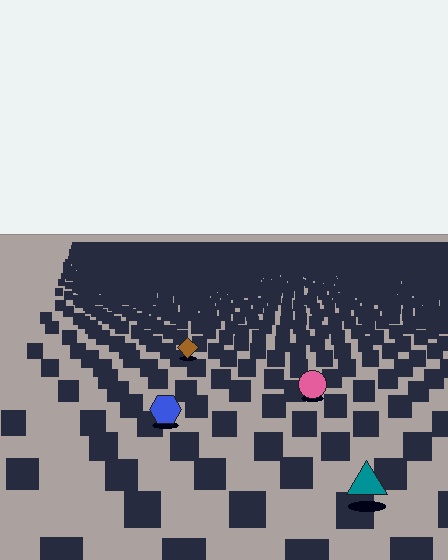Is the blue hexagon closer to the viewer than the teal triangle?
No. The teal triangle is closer — you can tell from the texture gradient: the ground texture is coarser near it.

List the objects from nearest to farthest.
From nearest to farthest: the teal triangle, the blue hexagon, the pink circle, the brown diamond.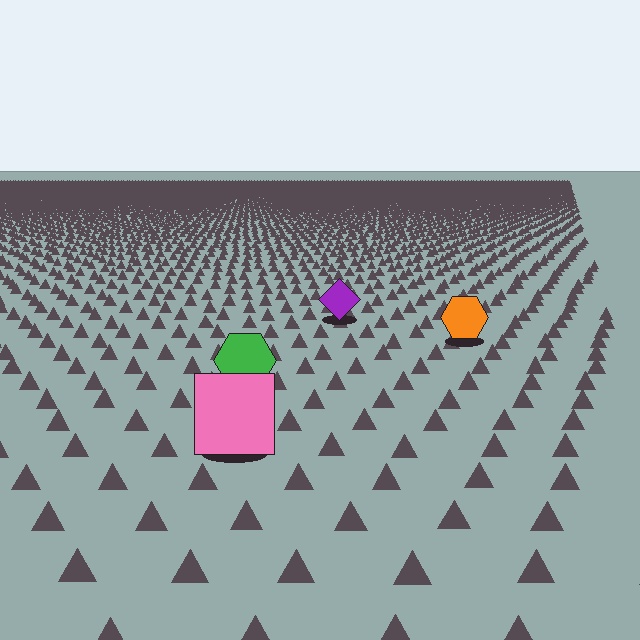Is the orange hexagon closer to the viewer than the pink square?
No. The pink square is closer — you can tell from the texture gradient: the ground texture is coarser near it.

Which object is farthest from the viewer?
The purple diamond is farthest from the viewer. It appears smaller and the ground texture around it is denser.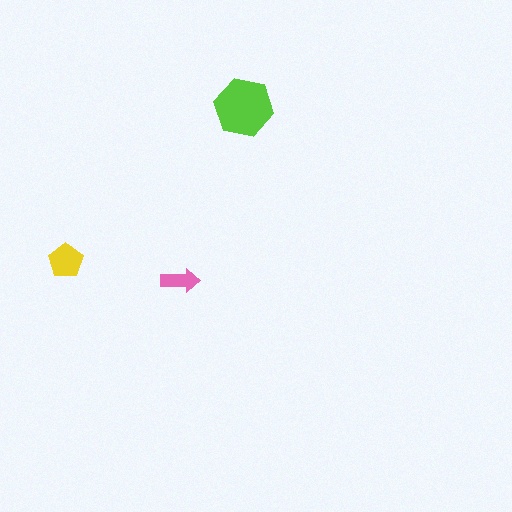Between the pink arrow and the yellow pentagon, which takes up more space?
The yellow pentagon.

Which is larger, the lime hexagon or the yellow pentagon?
The lime hexagon.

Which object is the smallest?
The pink arrow.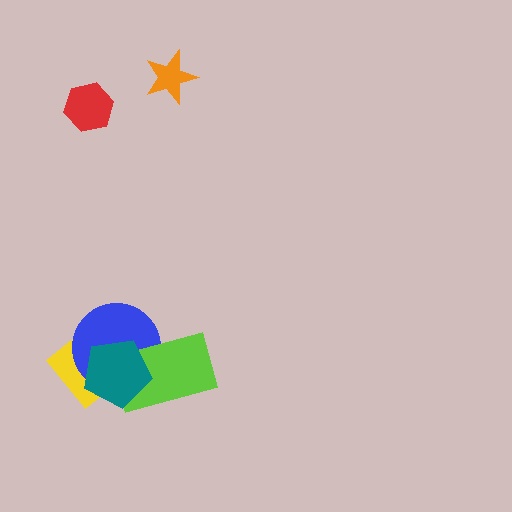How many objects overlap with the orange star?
0 objects overlap with the orange star.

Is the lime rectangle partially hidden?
Yes, it is partially covered by another shape.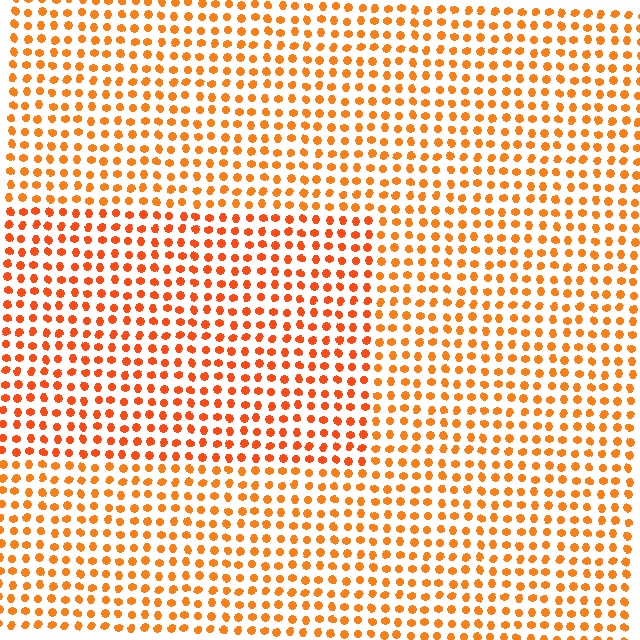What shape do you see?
I see a rectangle.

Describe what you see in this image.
The image is filled with small orange elements in a uniform arrangement. A rectangle-shaped region is visible where the elements are tinted to a slightly different hue, forming a subtle color boundary.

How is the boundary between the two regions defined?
The boundary is defined purely by a slight shift in hue (about 14 degrees). Spacing, size, and orientation are identical on both sides.